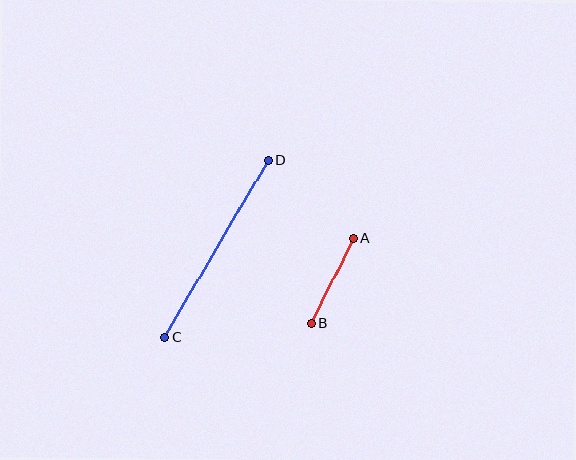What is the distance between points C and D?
The distance is approximately 205 pixels.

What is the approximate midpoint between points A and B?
The midpoint is at approximately (332, 281) pixels.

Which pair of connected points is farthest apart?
Points C and D are farthest apart.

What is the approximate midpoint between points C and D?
The midpoint is at approximately (216, 249) pixels.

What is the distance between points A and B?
The distance is approximately 96 pixels.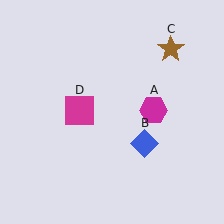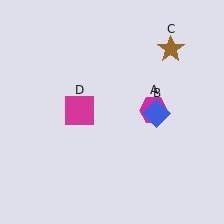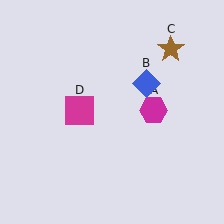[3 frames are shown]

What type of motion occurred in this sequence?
The blue diamond (object B) rotated counterclockwise around the center of the scene.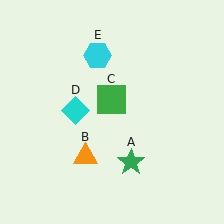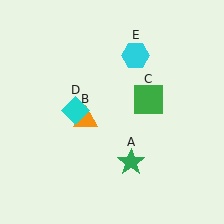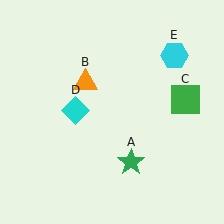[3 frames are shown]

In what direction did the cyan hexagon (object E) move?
The cyan hexagon (object E) moved right.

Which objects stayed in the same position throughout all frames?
Green star (object A) and cyan diamond (object D) remained stationary.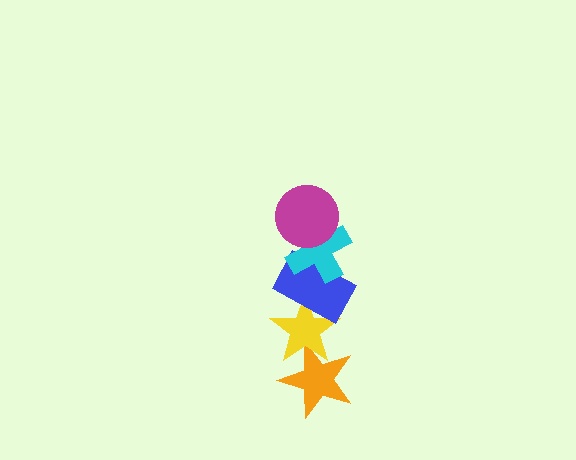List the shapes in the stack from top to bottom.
From top to bottom: the magenta circle, the cyan cross, the blue rectangle, the yellow star, the orange star.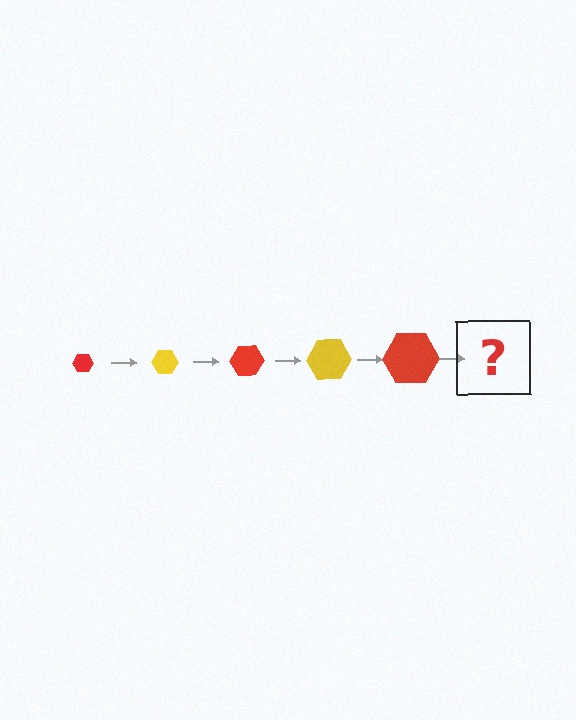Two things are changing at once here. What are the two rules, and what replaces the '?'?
The two rules are that the hexagon grows larger each step and the color cycles through red and yellow. The '?' should be a yellow hexagon, larger than the previous one.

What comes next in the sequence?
The next element should be a yellow hexagon, larger than the previous one.